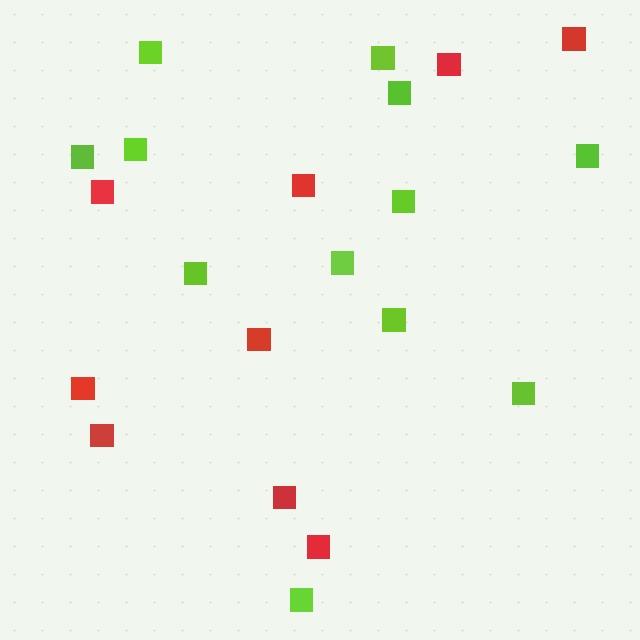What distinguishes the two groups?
There are 2 groups: one group of lime squares (12) and one group of red squares (9).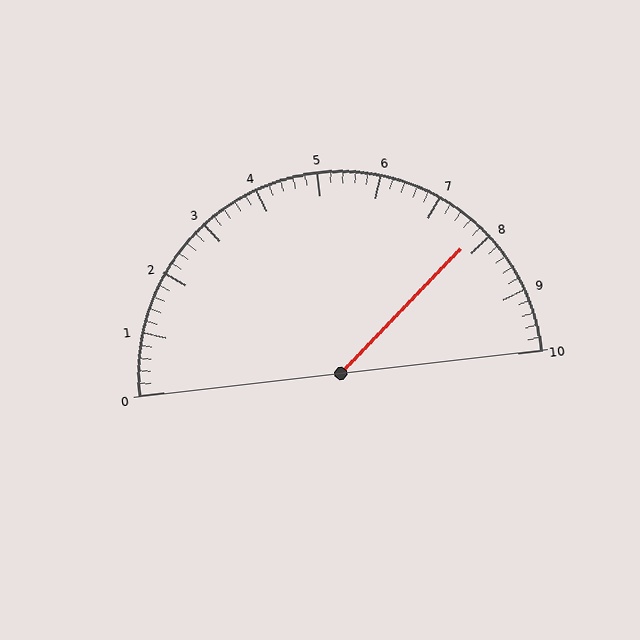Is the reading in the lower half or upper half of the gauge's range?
The reading is in the upper half of the range (0 to 10).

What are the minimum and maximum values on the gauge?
The gauge ranges from 0 to 10.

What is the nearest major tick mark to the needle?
The nearest major tick mark is 8.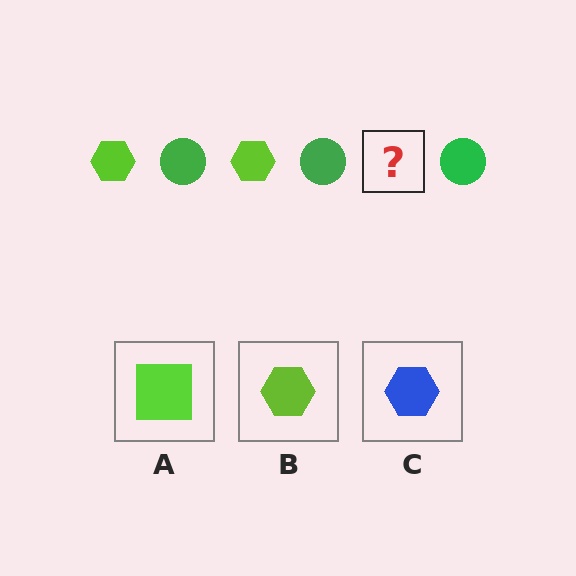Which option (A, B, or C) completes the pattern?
B.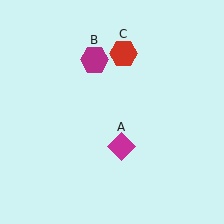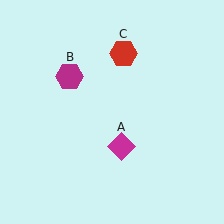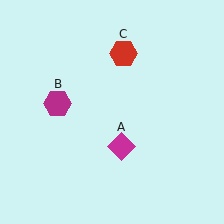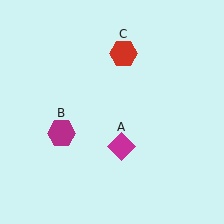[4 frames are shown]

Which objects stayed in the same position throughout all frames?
Magenta diamond (object A) and red hexagon (object C) remained stationary.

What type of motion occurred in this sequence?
The magenta hexagon (object B) rotated counterclockwise around the center of the scene.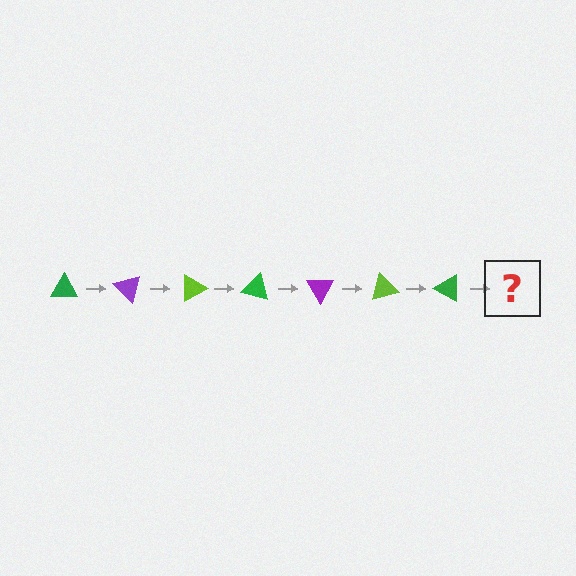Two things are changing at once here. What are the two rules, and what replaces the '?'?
The two rules are that it rotates 45 degrees each step and the color cycles through green, purple, and lime. The '?' should be a purple triangle, rotated 315 degrees from the start.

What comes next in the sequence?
The next element should be a purple triangle, rotated 315 degrees from the start.